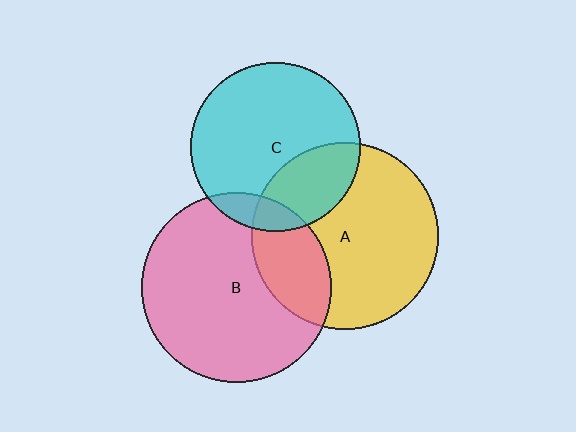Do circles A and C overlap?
Yes.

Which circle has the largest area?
Circle B (pink).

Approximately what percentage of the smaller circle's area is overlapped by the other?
Approximately 30%.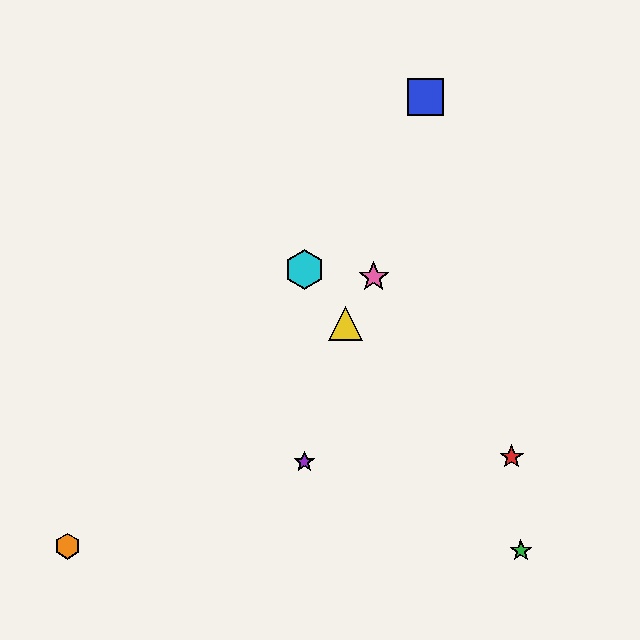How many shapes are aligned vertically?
2 shapes (the purple star, the cyan hexagon) are aligned vertically.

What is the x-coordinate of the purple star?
The purple star is at x≈304.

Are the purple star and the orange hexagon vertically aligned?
No, the purple star is at x≈304 and the orange hexagon is at x≈67.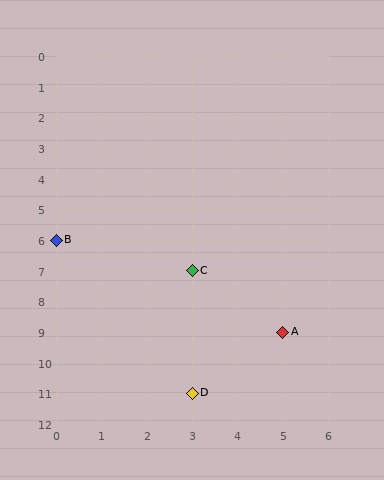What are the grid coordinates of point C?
Point C is at grid coordinates (3, 7).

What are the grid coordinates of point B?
Point B is at grid coordinates (0, 6).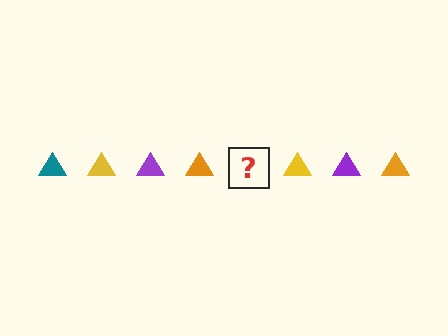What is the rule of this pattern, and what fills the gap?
The rule is that the pattern cycles through teal, yellow, purple, orange triangles. The gap should be filled with a teal triangle.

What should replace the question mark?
The question mark should be replaced with a teal triangle.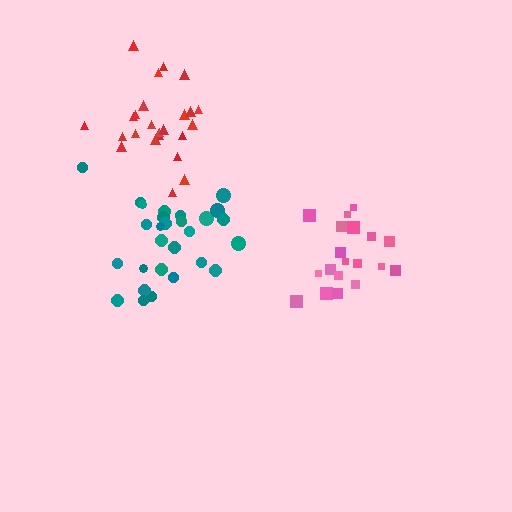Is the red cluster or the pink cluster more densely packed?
Pink.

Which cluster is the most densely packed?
Pink.